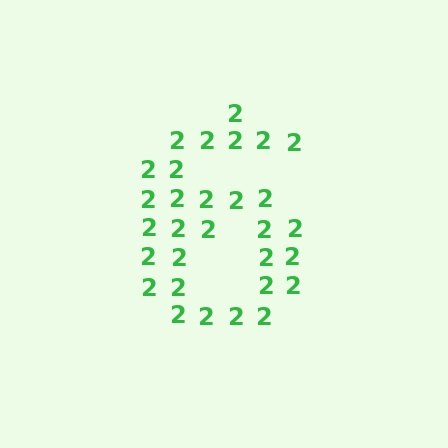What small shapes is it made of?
It is made of small digit 2's.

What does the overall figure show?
The overall figure shows the digit 6.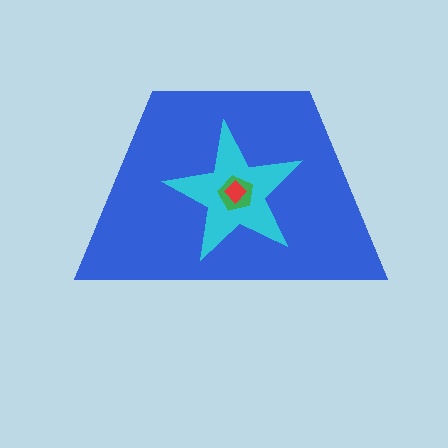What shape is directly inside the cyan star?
The green pentagon.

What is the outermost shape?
The blue trapezoid.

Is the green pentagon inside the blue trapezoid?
Yes.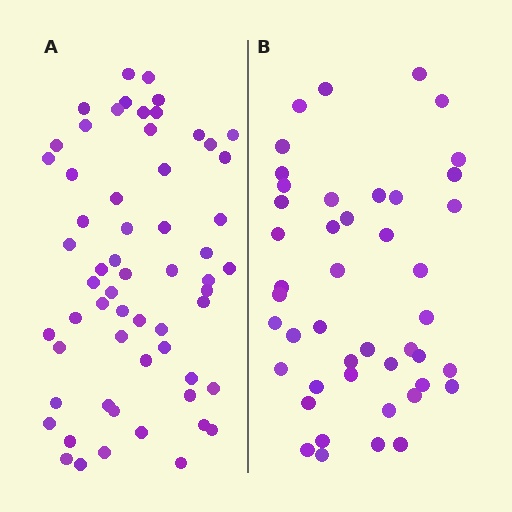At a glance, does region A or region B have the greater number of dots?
Region A (the left region) has more dots.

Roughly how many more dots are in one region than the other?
Region A has approximately 15 more dots than region B.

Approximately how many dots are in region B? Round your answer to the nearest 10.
About 40 dots. (The exact count is 45, which rounds to 40.)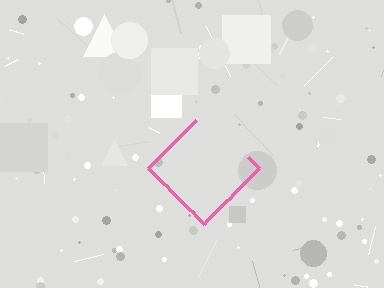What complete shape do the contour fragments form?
The contour fragments form a diamond.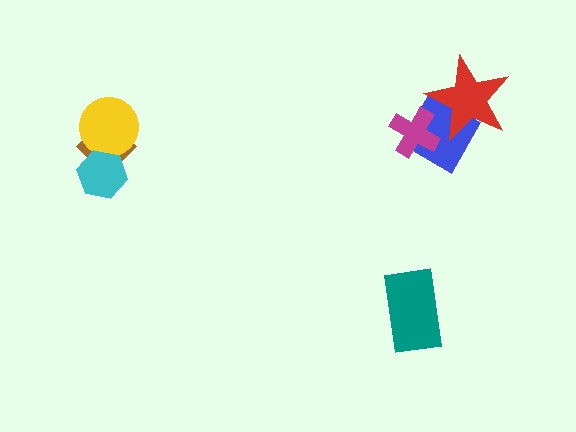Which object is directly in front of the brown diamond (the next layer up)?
The yellow circle is directly in front of the brown diamond.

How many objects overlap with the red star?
2 objects overlap with the red star.